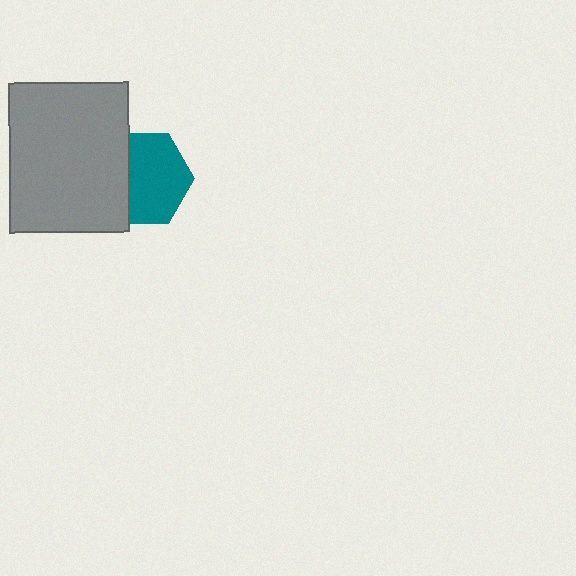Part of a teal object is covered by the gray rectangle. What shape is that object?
It is a hexagon.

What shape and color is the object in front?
The object in front is a gray rectangle.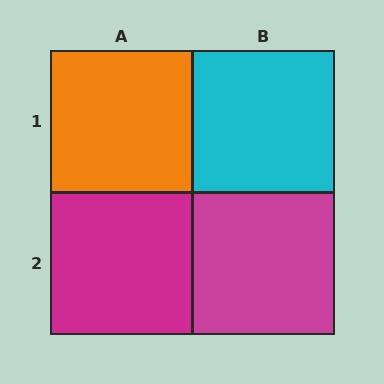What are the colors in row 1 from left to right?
Orange, cyan.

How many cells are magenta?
2 cells are magenta.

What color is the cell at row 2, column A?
Magenta.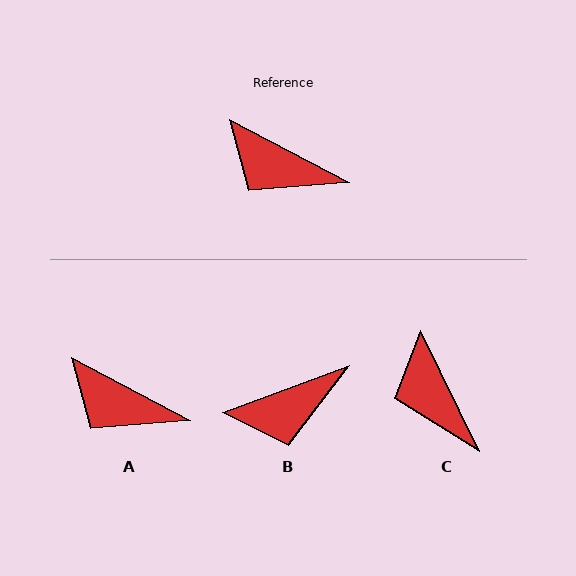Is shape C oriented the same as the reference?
No, it is off by about 36 degrees.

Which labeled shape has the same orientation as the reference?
A.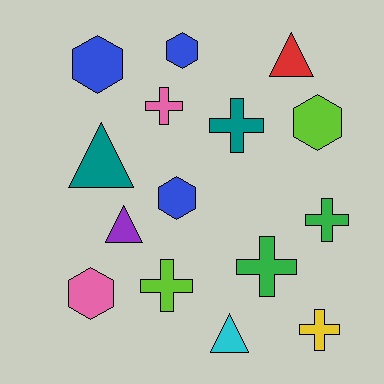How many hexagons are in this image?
There are 5 hexagons.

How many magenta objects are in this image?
There are no magenta objects.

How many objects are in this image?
There are 15 objects.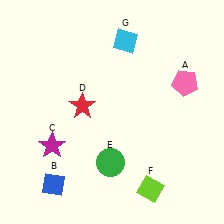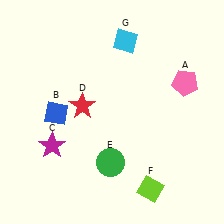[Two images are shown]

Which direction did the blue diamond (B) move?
The blue diamond (B) moved up.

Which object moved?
The blue diamond (B) moved up.